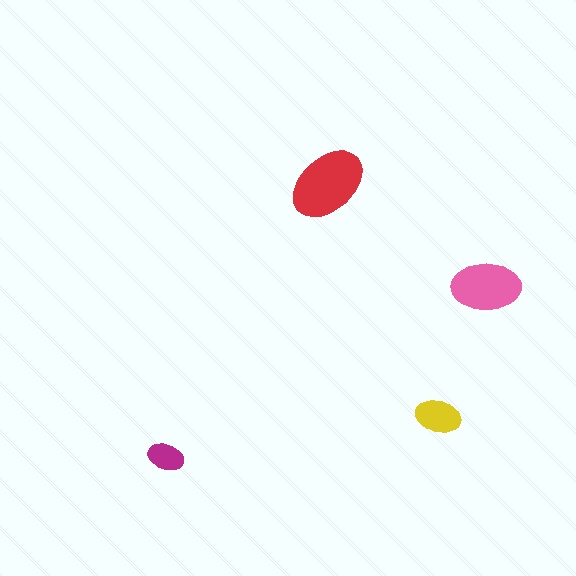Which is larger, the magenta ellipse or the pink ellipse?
The pink one.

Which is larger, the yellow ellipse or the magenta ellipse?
The yellow one.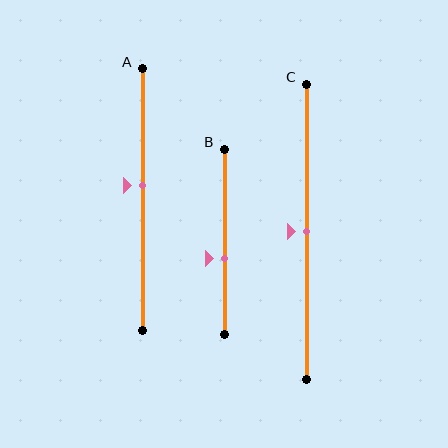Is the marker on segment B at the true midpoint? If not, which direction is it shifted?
No, the marker on segment B is shifted downward by about 9% of the segment length.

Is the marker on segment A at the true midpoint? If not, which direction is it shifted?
No, the marker on segment A is shifted upward by about 5% of the segment length.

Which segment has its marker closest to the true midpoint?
Segment C has its marker closest to the true midpoint.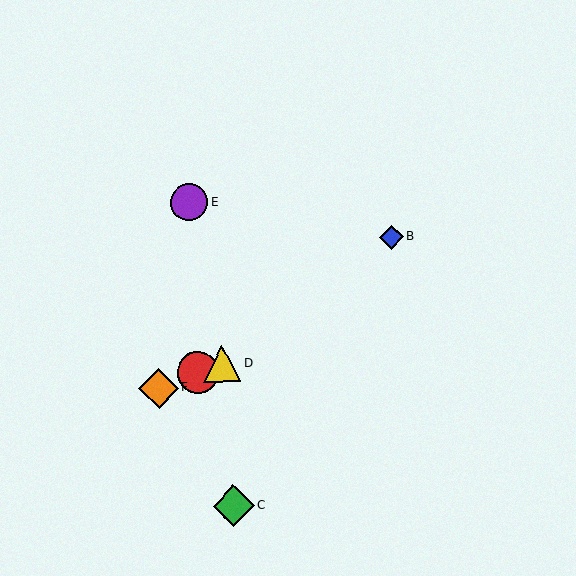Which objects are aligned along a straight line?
Objects A, D, F are aligned along a straight line.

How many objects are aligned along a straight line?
3 objects (A, D, F) are aligned along a straight line.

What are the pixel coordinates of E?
Object E is at (189, 202).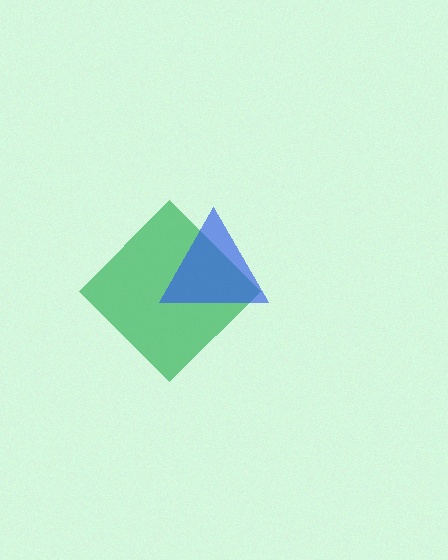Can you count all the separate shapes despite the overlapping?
Yes, there are 2 separate shapes.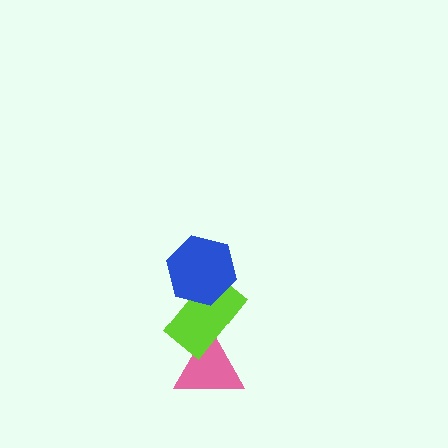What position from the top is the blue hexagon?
The blue hexagon is 1st from the top.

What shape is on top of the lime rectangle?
The blue hexagon is on top of the lime rectangle.